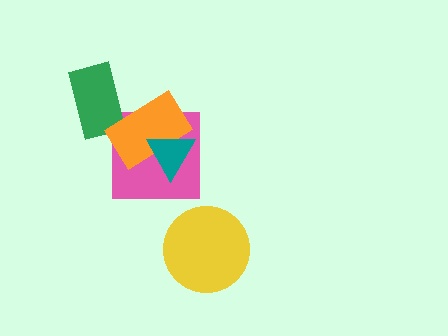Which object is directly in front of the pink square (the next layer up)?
The orange rectangle is directly in front of the pink square.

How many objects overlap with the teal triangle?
2 objects overlap with the teal triangle.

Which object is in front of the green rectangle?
The orange rectangle is in front of the green rectangle.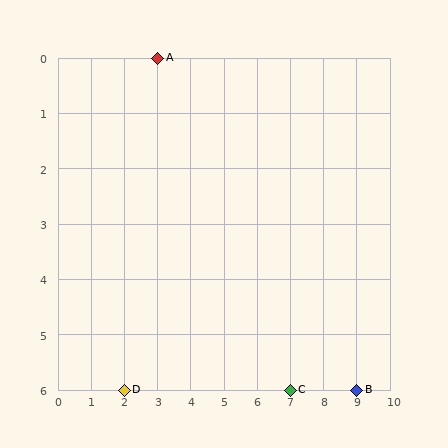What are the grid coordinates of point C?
Point C is at grid coordinates (7, 6).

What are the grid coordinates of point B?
Point B is at grid coordinates (9, 6).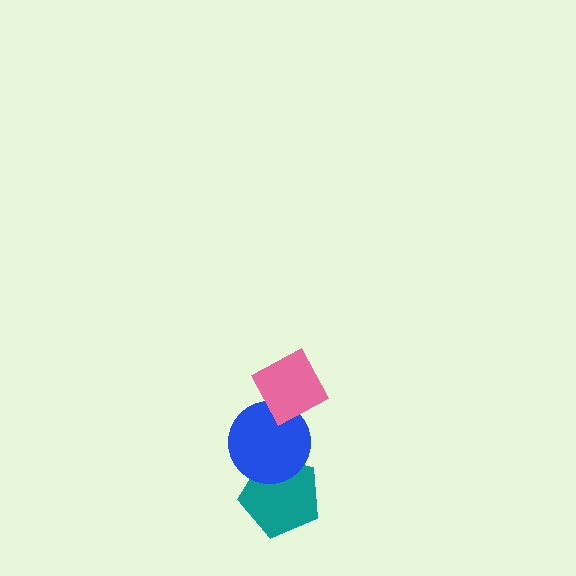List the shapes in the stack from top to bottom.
From top to bottom: the pink diamond, the blue circle, the teal pentagon.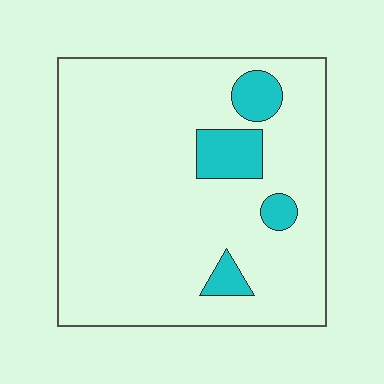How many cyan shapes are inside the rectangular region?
4.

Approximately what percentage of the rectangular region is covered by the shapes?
Approximately 10%.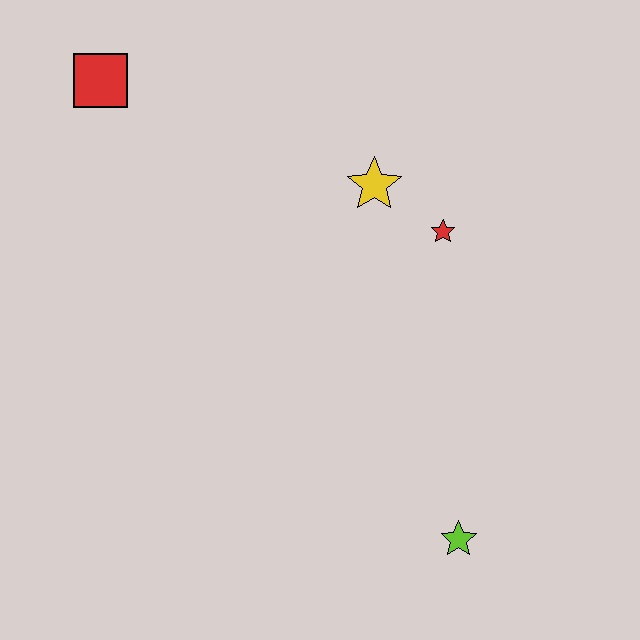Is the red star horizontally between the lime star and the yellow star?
Yes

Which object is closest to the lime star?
The red star is closest to the lime star.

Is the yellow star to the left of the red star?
Yes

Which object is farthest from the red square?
The lime star is farthest from the red square.